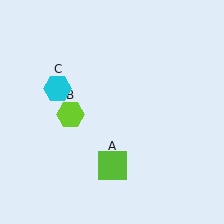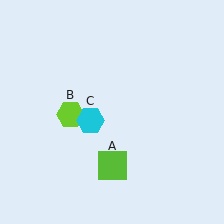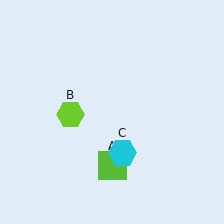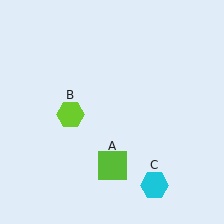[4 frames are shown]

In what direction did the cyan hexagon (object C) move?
The cyan hexagon (object C) moved down and to the right.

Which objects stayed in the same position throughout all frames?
Lime square (object A) and lime hexagon (object B) remained stationary.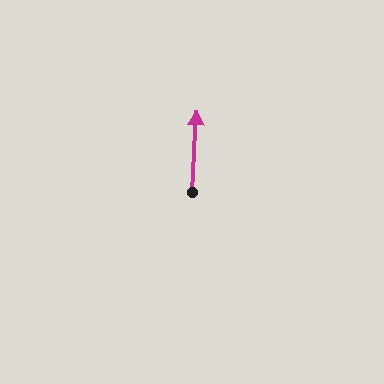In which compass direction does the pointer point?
North.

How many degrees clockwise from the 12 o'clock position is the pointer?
Approximately 3 degrees.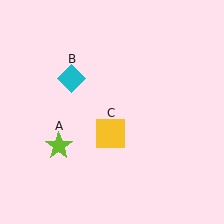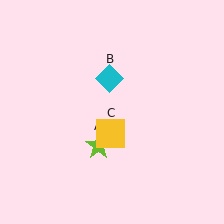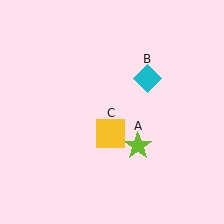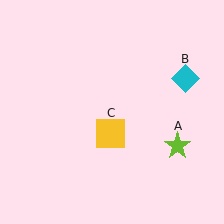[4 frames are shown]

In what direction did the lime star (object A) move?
The lime star (object A) moved right.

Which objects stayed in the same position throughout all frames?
Yellow square (object C) remained stationary.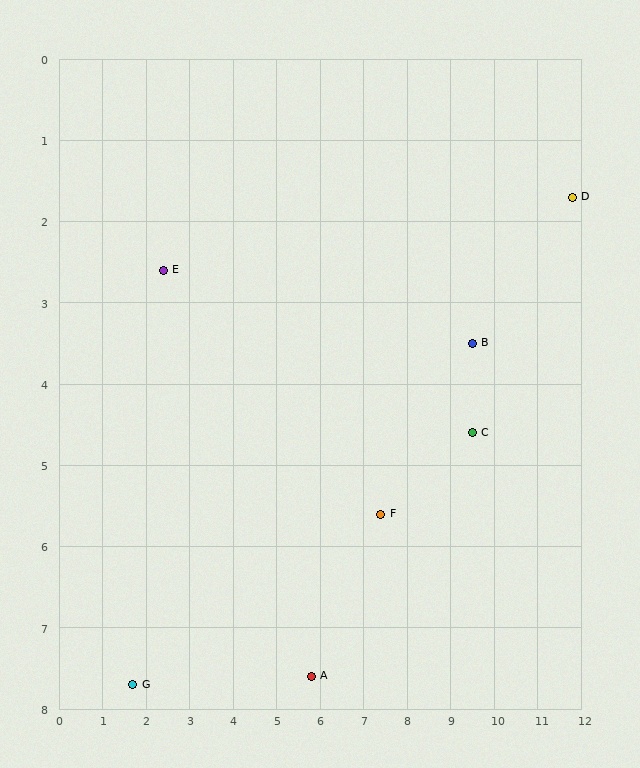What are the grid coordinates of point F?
Point F is at approximately (7.4, 5.6).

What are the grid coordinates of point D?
Point D is at approximately (11.8, 1.7).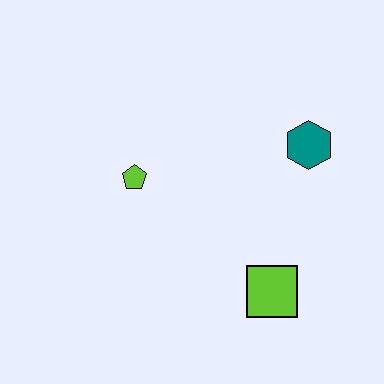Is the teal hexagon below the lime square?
No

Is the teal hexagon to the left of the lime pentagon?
No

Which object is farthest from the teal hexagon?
The lime pentagon is farthest from the teal hexagon.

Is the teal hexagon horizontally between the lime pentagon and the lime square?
No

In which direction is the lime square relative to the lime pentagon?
The lime square is to the right of the lime pentagon.